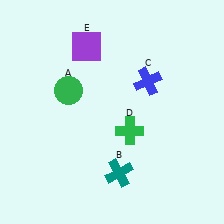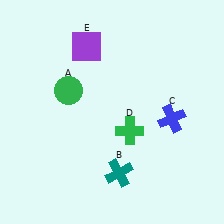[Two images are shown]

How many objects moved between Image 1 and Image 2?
1 object moved between the two images.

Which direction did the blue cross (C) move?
The blue cross (C) moved down.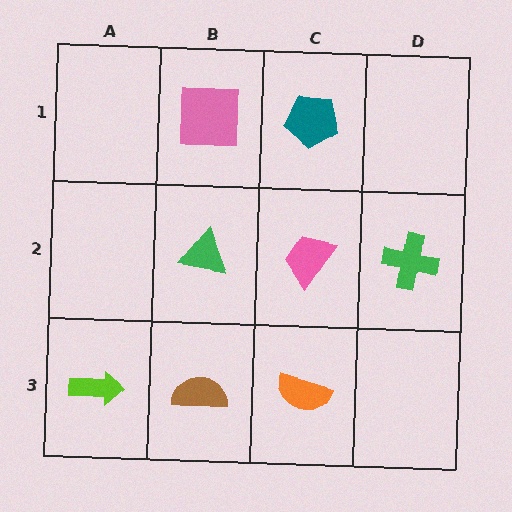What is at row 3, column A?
A lime arrow.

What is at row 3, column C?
An orange semicircle.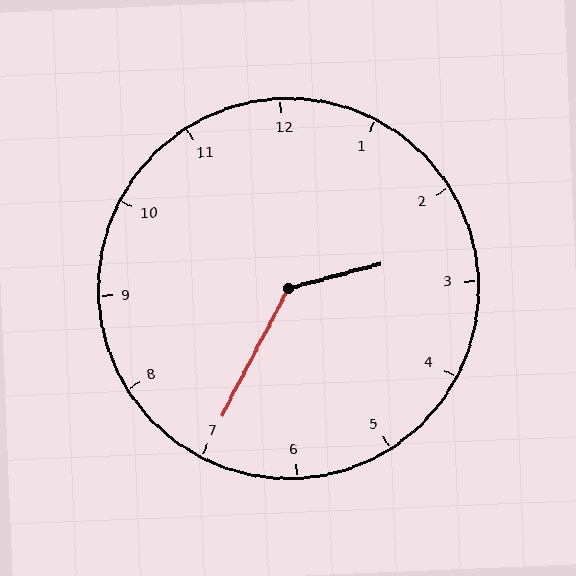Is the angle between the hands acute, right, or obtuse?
It is obtuse.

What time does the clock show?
2:35.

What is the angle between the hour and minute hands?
Approximately 132 degrees.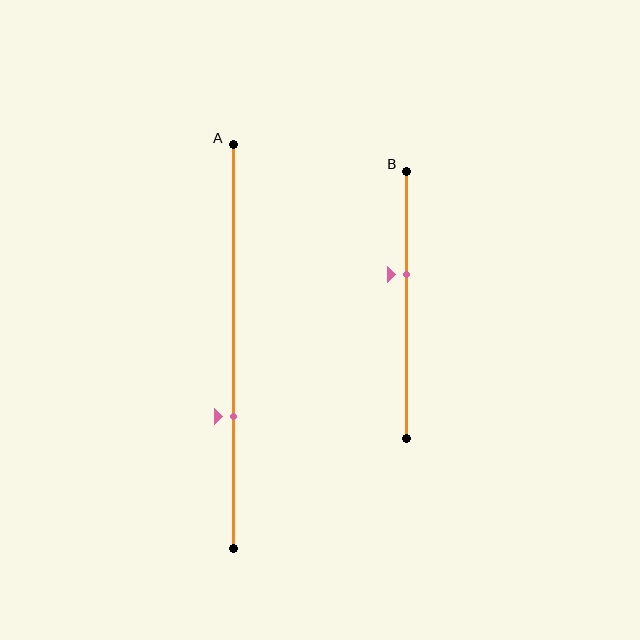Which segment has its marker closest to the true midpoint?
Segment B has its marker closest to the true midpoint.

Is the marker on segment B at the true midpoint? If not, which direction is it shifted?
No, the marker on segment B is shifted upward by about 11% of the segment length.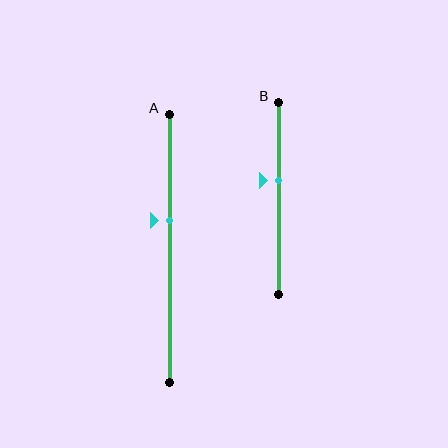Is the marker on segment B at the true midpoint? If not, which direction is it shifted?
No, the marker on segment B is shifted upward by about 9% of the segment length.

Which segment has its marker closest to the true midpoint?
Segment B has its marker closest to the true midpoint.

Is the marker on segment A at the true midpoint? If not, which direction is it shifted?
No, the marker on segment A is shifted upward by about 11% of the segment length.